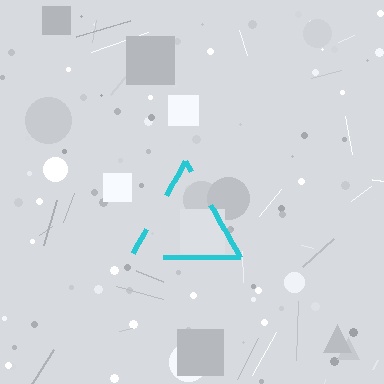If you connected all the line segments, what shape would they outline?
They would outline a triangle.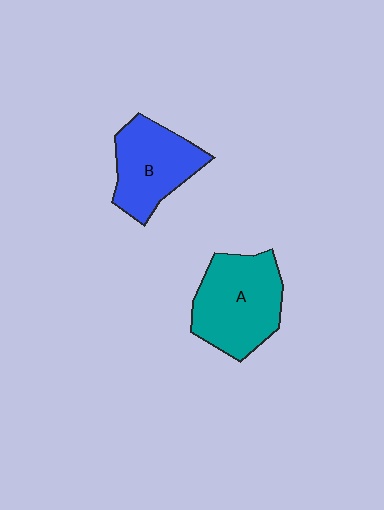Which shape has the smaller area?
Shape B (blue).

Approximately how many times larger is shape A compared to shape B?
Approximately 1.2 times.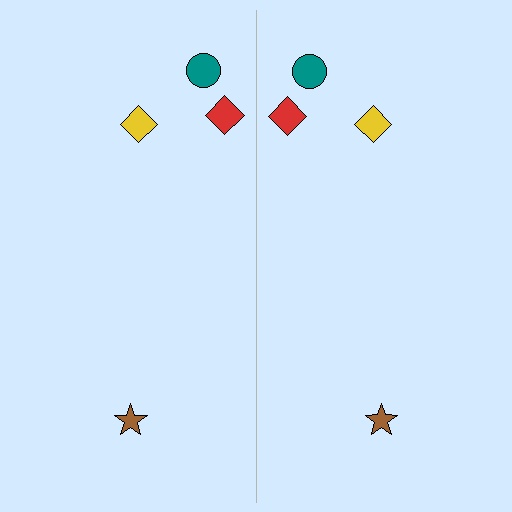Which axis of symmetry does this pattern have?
The pattern has a vertical axis of symmetry running through the center of the image.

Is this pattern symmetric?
Yes, this pattern has bilateral (reflection) symmetry.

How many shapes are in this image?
There are 8 shapes in this image.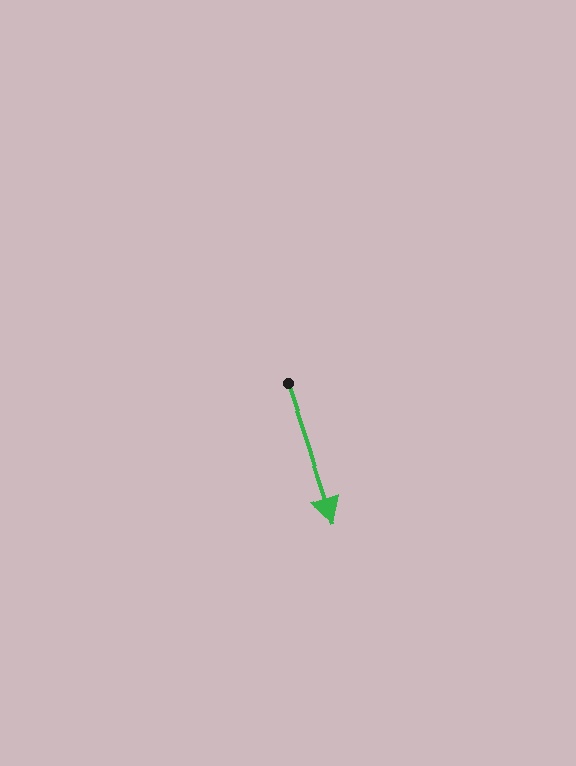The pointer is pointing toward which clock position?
Roughly 5 o'clock.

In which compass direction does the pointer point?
South.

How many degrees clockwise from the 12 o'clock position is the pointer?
Approximately 161 degrees.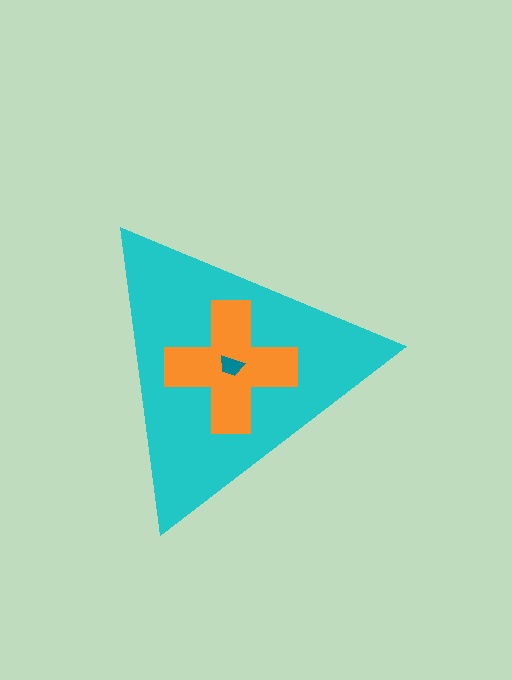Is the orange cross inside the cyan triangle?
Yes.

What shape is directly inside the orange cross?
The teal trapezoid.